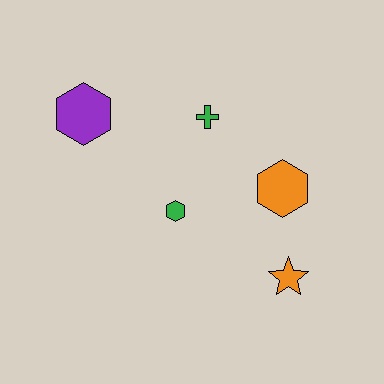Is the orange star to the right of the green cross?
Yes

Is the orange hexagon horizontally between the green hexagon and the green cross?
No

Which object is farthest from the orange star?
The purple hexagon is farthest from the orange star.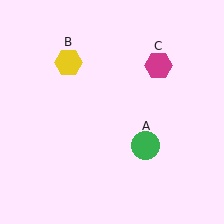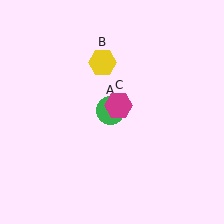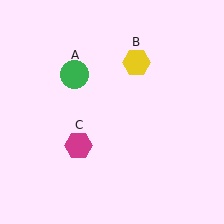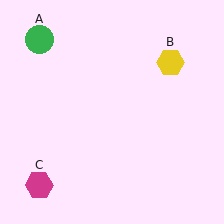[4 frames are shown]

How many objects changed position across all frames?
3 objects changed position: green circle (object A), yellow hexagon (object B), magenta hexagon (object C).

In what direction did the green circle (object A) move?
The green circle (object A) moved up and to the left.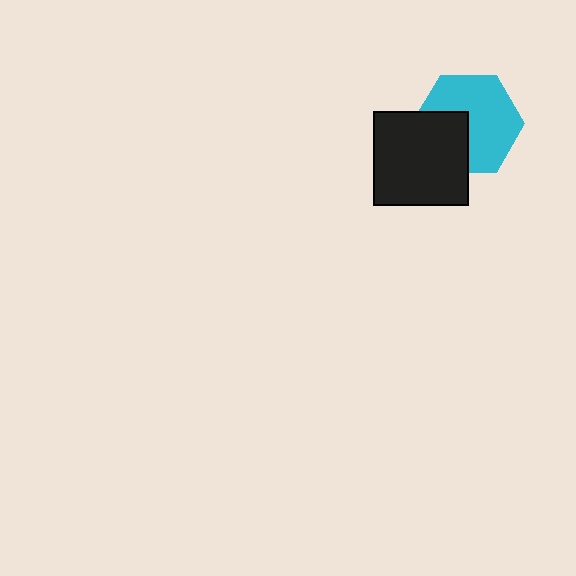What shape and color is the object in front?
The object in front is a black rectangle.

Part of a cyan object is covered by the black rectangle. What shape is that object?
It is a hexagon.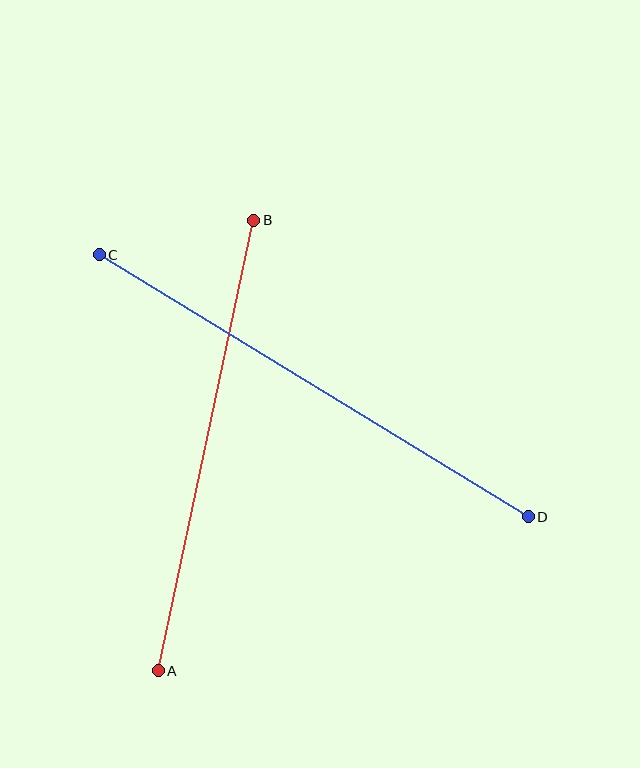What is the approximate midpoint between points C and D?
The midpoint is at approximately (314, 386) pixels.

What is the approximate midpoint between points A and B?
The midpoint is at approximately (206, 446) pixels.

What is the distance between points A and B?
The distance is approximately 460 pixels.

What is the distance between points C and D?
The distance is approximately 502 pixels.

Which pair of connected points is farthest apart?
Points C and D are farthest apart.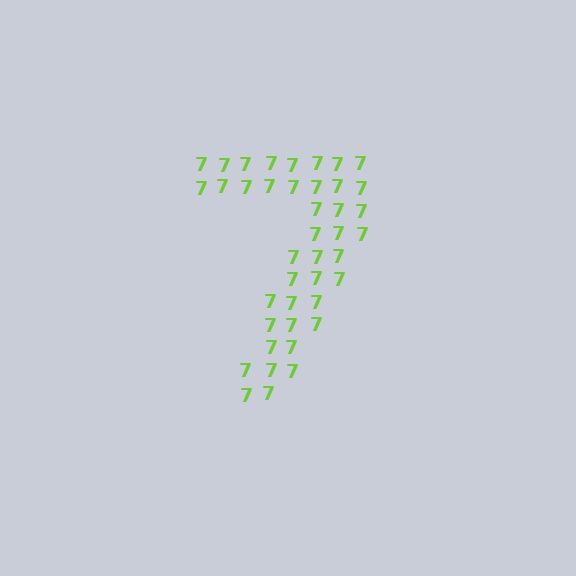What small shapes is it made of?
It is made of small digit 7's.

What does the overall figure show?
The overall figure shows the digit 7.